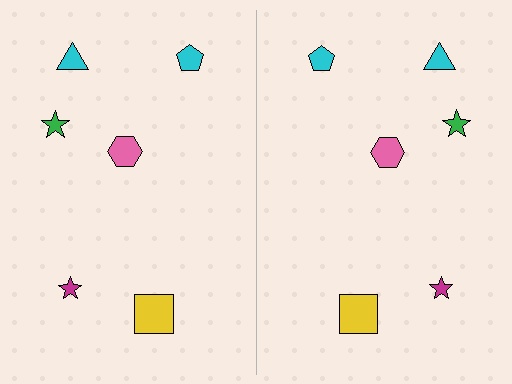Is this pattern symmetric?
Yes, this pattern has bilateral (reflection) symmetry.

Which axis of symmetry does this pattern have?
The pattern has a vertical axis of symmetry running through the center of the image.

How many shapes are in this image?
There are 12 shapes in this image.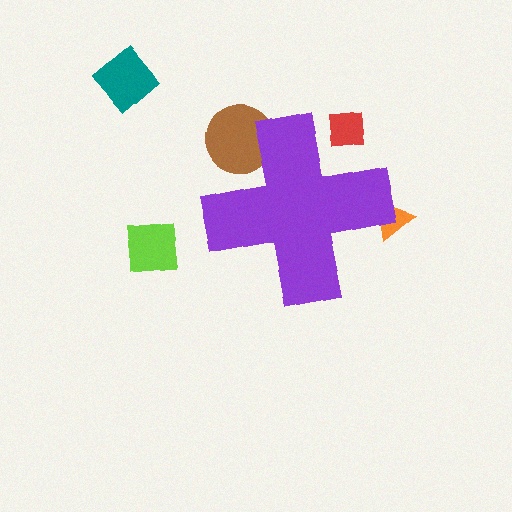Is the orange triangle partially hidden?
Yes, the orange triangle is partially hidden behind the purple cross.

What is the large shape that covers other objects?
A purple cross.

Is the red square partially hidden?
Yes, the red square is partially hidden behind the purple cross.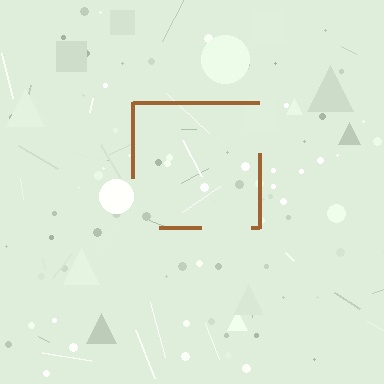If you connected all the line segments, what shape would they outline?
They would outline a square.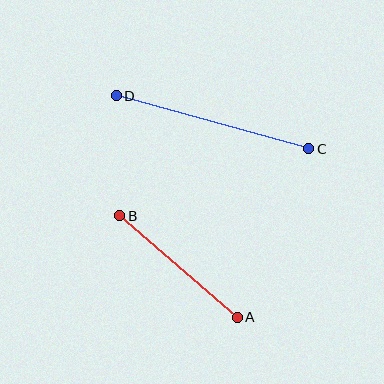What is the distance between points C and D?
The distance is approximately 200 pixels.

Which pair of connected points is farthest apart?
Points C and D are farthest apart.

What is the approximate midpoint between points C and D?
The midpoint is at approximately (213, 122) pixels.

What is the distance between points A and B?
The distance is approximately 155 pixels.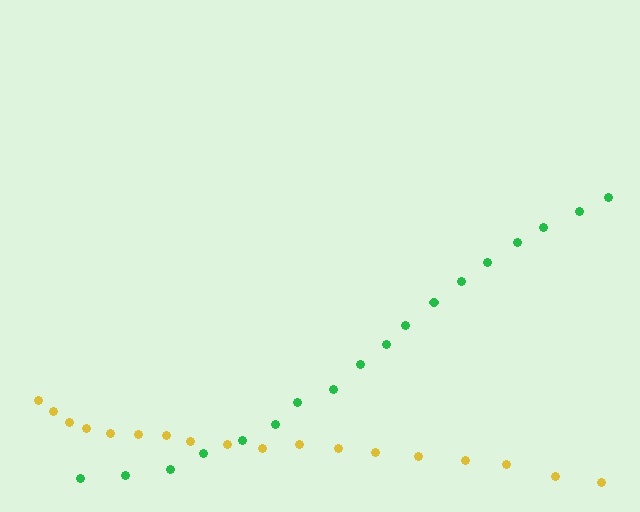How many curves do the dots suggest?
There are 2 distinct paths.